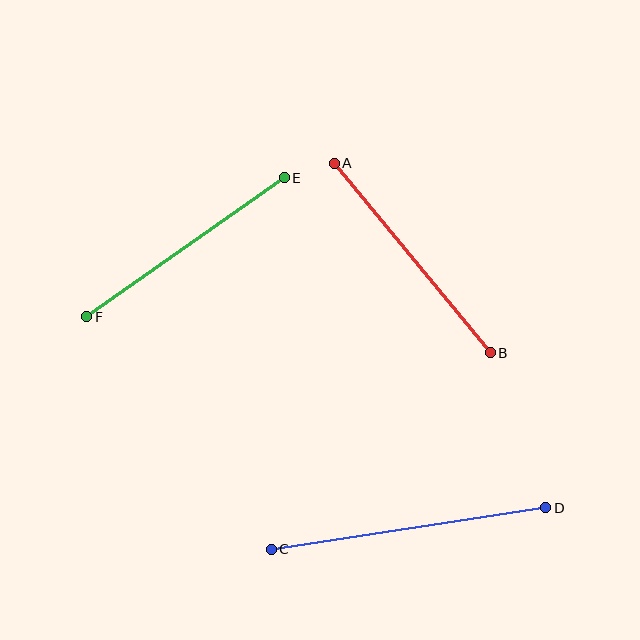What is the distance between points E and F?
The distance is approximately 242 pixels.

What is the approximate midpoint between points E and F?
The midpoint is at approximately (185, 247) pixels.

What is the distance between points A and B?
The distance is approximately 245 pixels.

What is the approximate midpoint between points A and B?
The midpoint is at approximately (412, 258) pixels.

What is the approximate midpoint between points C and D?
The midpoint is at approximately (409, 529) pixels.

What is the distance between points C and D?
The distance is approximately 278 pixels.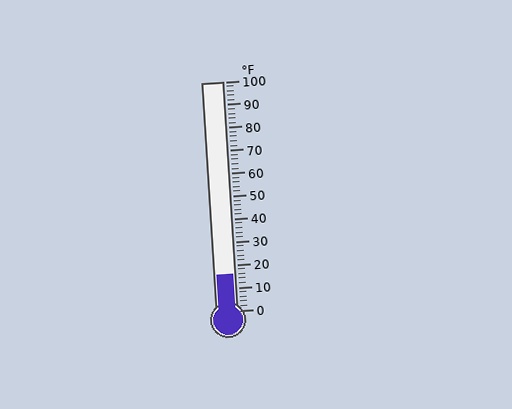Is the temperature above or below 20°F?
The temperature is below 20°F.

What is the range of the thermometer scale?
The thermometer scale ranges from 0°F to 100°F.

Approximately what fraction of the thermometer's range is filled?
The thermometer is filled to approximately 15% of its range.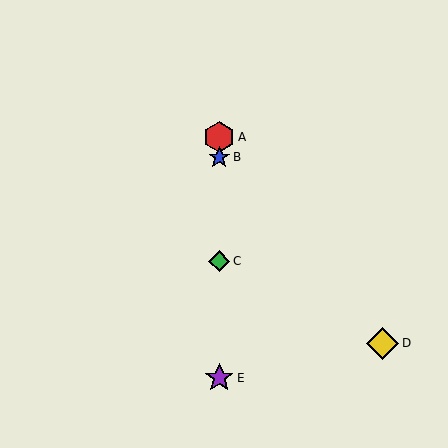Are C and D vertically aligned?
No, C is at x≈219 and D is at x≈383.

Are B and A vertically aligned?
Yes, both are at x≈219.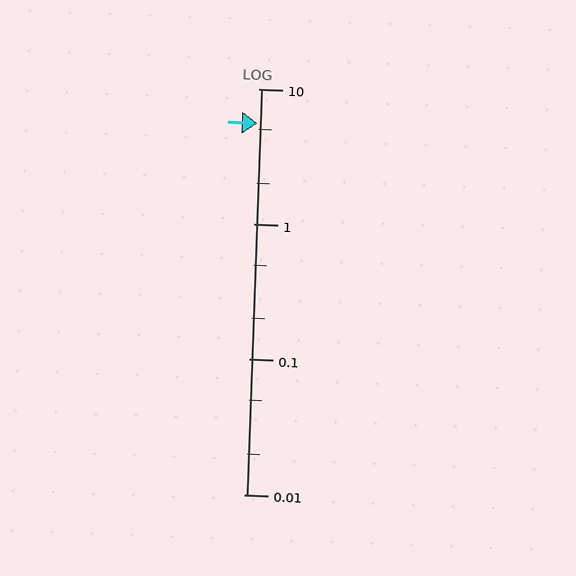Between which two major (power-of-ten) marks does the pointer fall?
The pointer is between 1 and 10.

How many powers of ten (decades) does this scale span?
The scale spans 3 decades, from 0.01 to 10.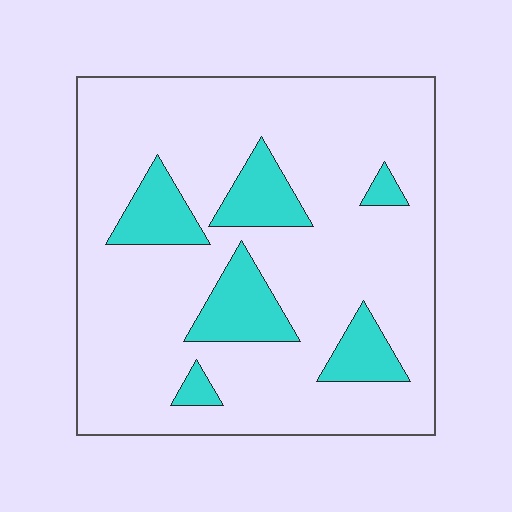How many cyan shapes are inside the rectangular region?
6.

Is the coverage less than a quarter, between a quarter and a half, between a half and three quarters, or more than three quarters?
Less than a quarter.